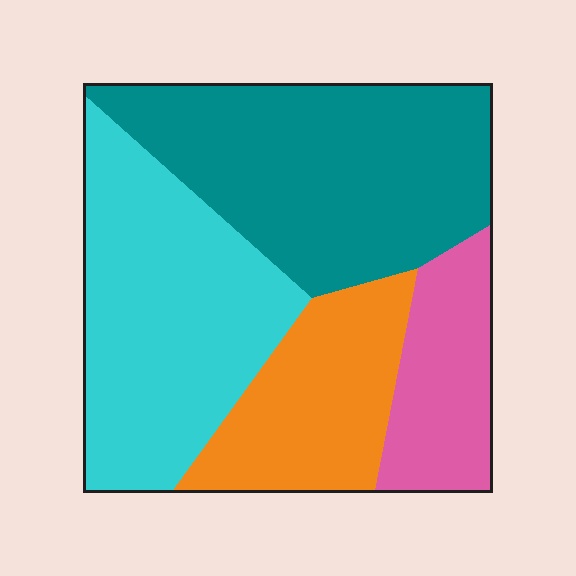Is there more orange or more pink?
Orange.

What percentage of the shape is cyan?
Cyan covers roughly 30% of the shape.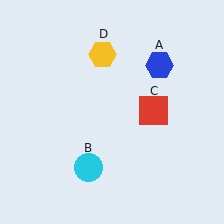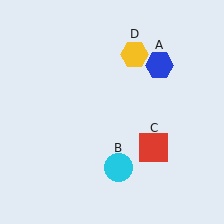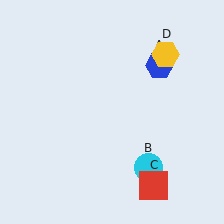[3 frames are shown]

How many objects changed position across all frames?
3 objects changed position: cyan circle (object B), red square (object C), yellow hexagon (object D).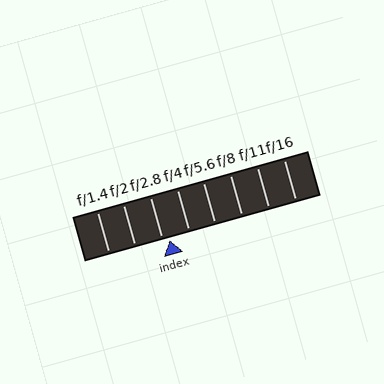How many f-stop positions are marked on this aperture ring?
There are 8 f-stop positions marked.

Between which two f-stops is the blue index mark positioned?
The index mark is between f/2.8 and f/4.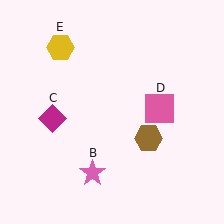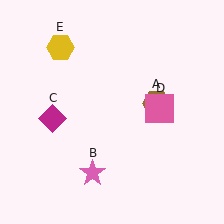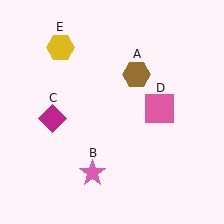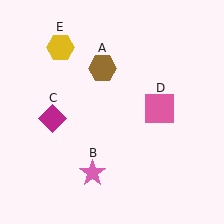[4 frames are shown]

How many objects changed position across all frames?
1 object changed position: brown hexagon (object A).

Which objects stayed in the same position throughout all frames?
Pink star (object B) and magenta diamond (object C) and pink square (object D) and yellow hexagon (object E) remained stationary.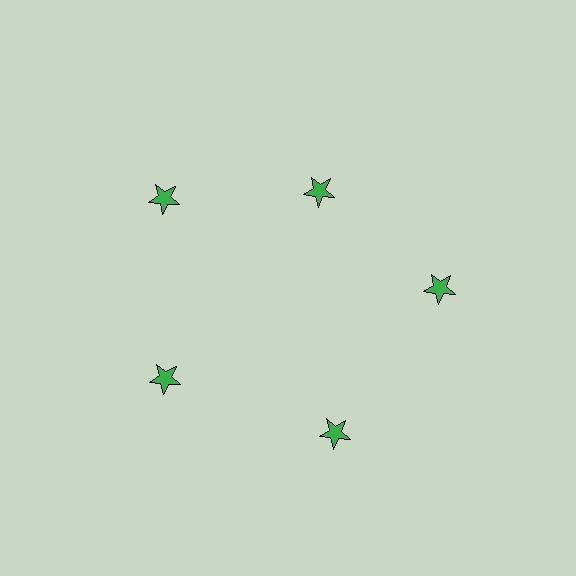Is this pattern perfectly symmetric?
No. The 5 green stars are arranged in a ring, but one element near the 1 o'clock position is pulled inward toward the center, breaking the 5-fold rotational symmetry.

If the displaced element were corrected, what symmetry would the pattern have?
It would have 5-fold rotational symmetry — the pattern would map onto itself every 72 degrees.